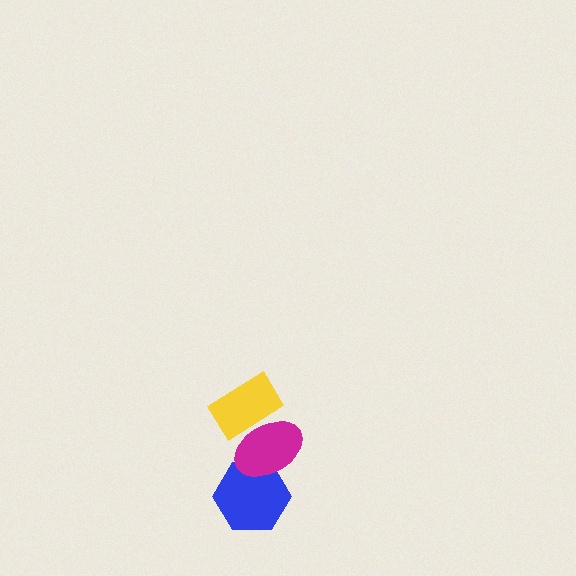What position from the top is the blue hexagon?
The blue hexagon is 3rd from the top.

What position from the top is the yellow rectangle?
The yellow rectangle is 1st from the top.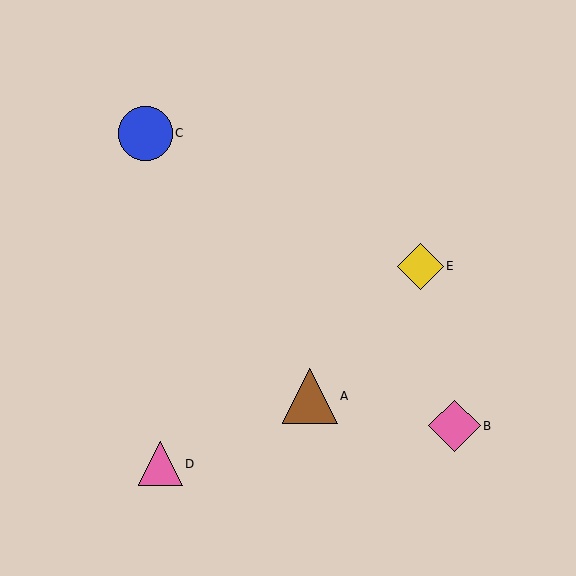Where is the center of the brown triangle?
The center of the brown triangle is at (310, 396).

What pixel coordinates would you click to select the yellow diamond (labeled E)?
Click at (420, 266) to select the yellow diamond E.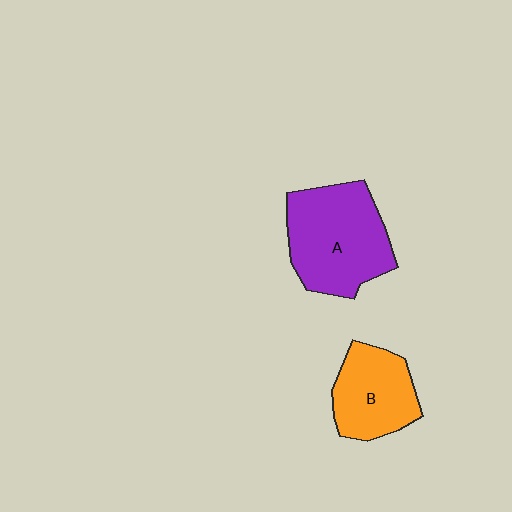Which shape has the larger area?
Shape A (purple).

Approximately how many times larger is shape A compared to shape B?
Approximately 1.5 times.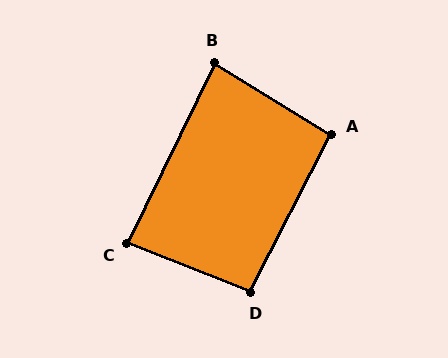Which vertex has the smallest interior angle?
B, at approximately 84 degrees.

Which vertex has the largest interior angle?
D, at approximately 96 degrees.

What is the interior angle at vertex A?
Approximately 94 degrees (approximately right).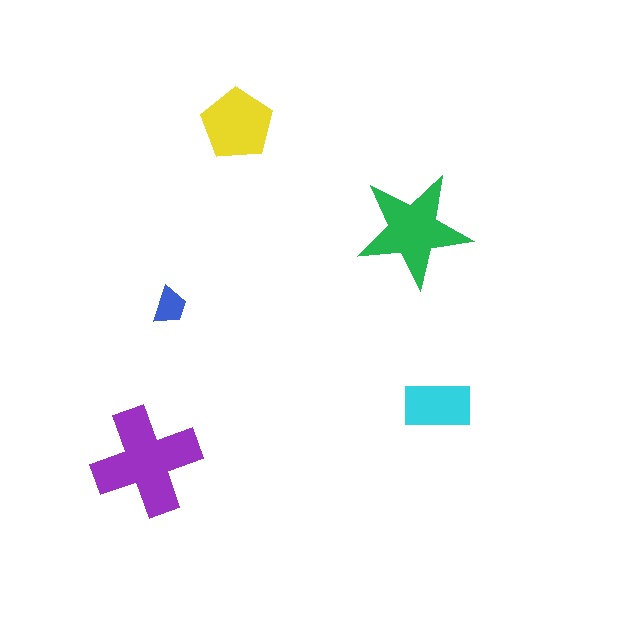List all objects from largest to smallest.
The purple cross, the green star, the yellow pentagon, the cyan rectangle, the blue trapezoid.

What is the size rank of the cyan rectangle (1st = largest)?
4th.